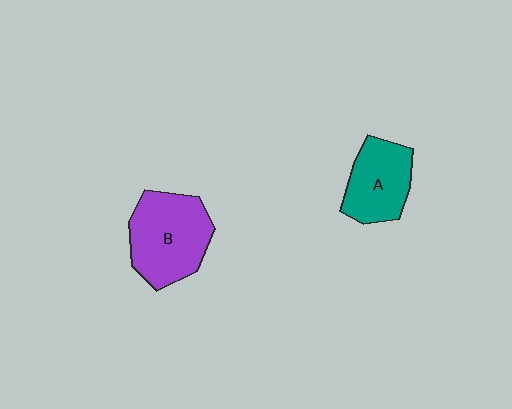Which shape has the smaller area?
Shape A (teal).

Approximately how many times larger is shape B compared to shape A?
Approximately 1.4 times.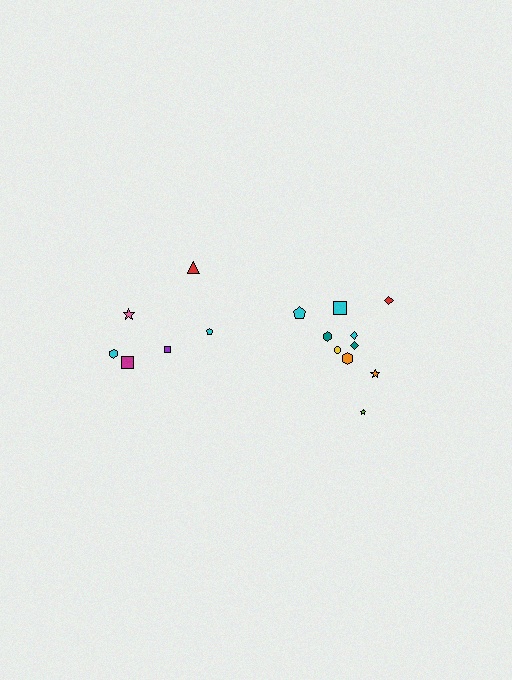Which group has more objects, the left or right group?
The right group.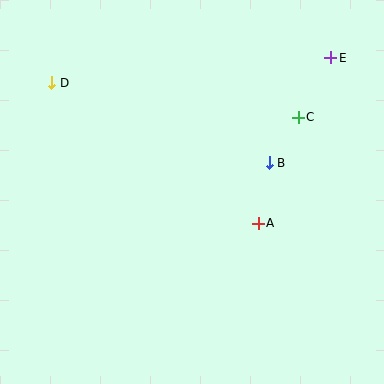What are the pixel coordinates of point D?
Point D is at (52, 83).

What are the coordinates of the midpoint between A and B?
The midpoint between A and B is at (264, 193).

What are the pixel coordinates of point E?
Point E is at (331, 58).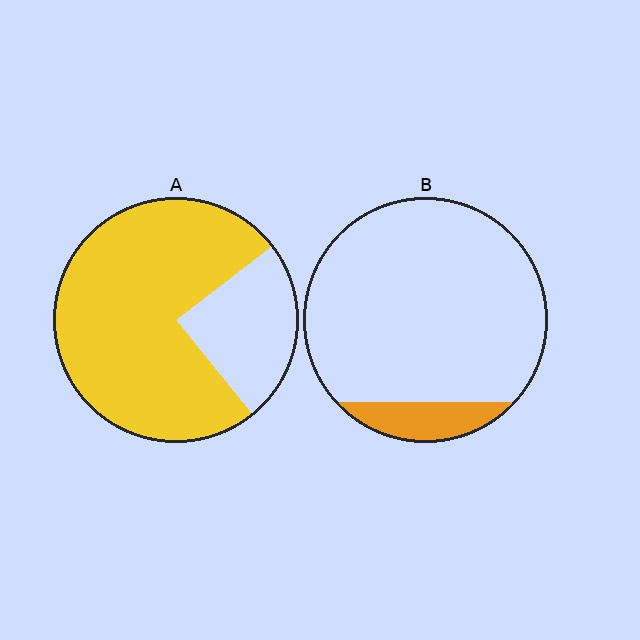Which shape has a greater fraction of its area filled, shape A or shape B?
Shape A.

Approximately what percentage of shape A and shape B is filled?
A is approximately 75% and B is approximately 10%.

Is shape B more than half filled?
No.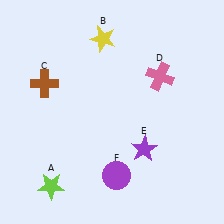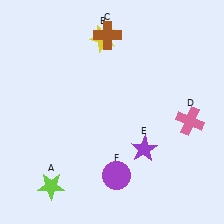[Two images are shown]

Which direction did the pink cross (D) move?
The pink cross (D) moved down.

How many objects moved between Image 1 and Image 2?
2 objects moved between the two images.